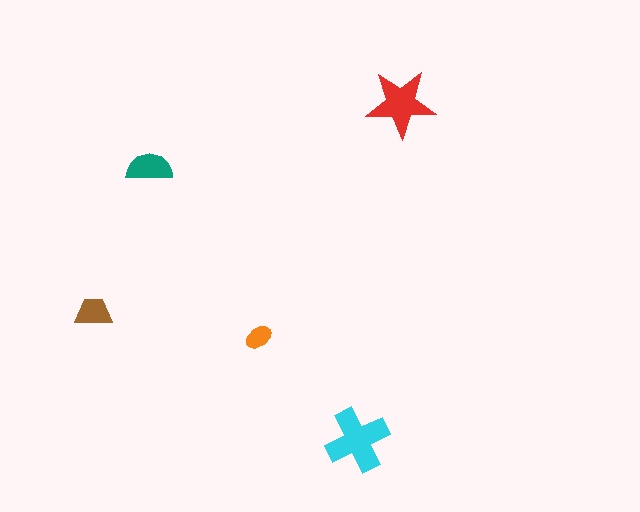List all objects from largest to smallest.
The cyan cross, the red star, the teal semicircle, the brown trapezoid, the orange ellipse.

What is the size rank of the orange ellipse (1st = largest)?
5th.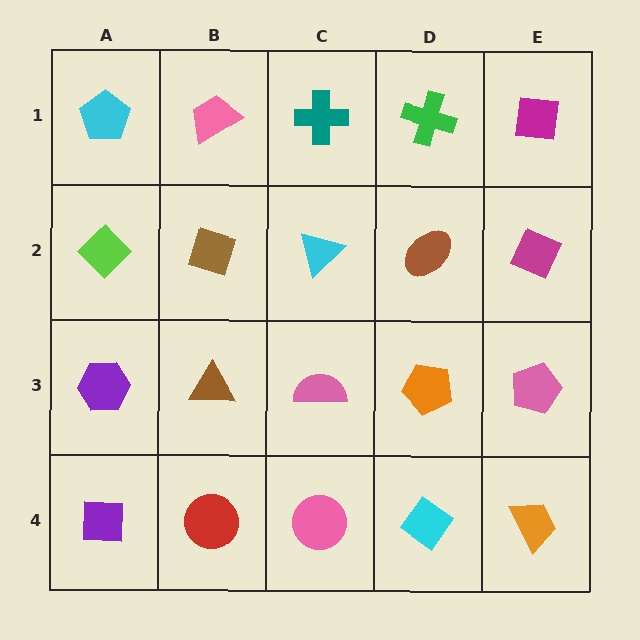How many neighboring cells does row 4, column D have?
3.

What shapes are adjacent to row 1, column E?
A magenta diamond (row 2, column E), a green cross (row 1, column D).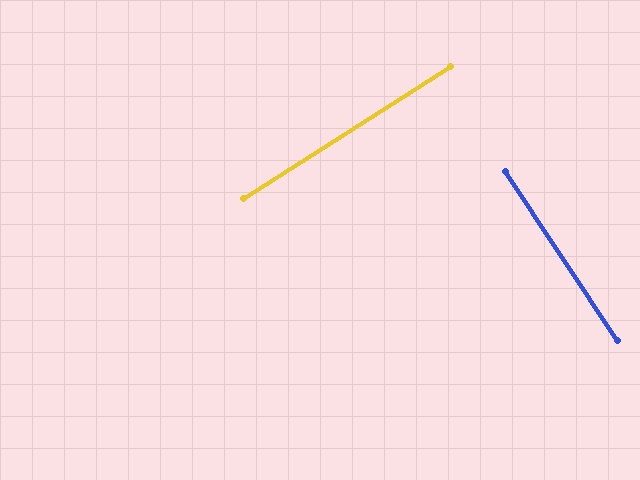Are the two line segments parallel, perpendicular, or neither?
Perpendicular — they meet at approximately 89°.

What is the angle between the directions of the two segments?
Approximately 89 degrees.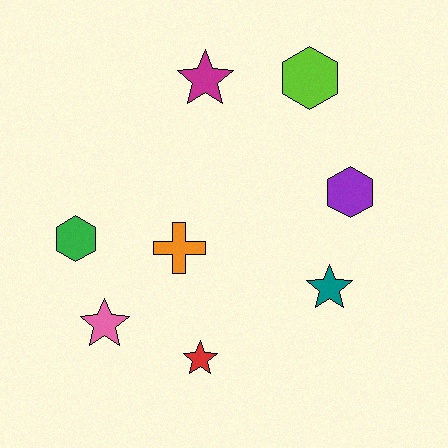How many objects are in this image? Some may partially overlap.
There are 8 objects.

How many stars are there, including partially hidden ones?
There are 4 stars.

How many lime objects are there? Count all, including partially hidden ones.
There is 1 lime object.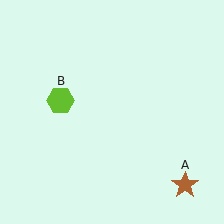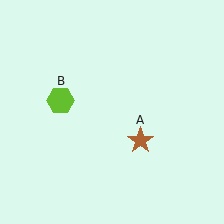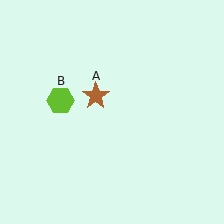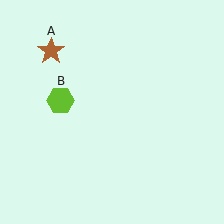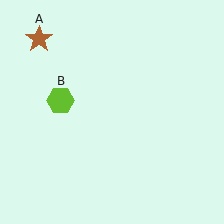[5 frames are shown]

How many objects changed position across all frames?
1 object changed position: brown star (object A).